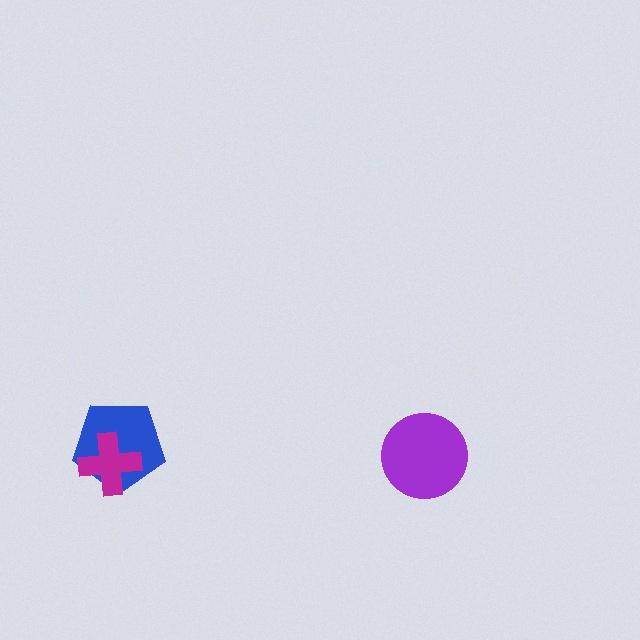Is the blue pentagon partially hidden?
Yes, it is partially covered by another shape.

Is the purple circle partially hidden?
No, no other shape covers it.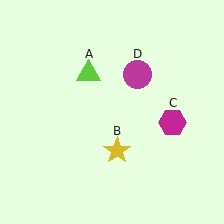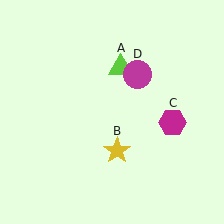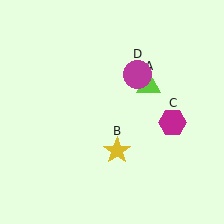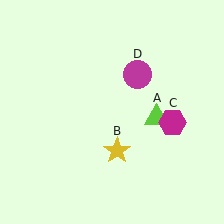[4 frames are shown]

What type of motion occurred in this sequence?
The lime triangle (object A) rotated clockwise around the center of the scene.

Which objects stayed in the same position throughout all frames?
Yellow star (object B) and magenta hexagon (object C) and magenta circle (object D) remained stationary.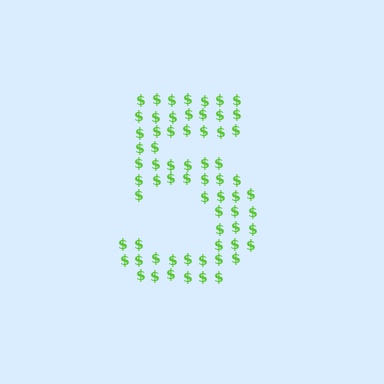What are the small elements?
The small elements are dollar signs.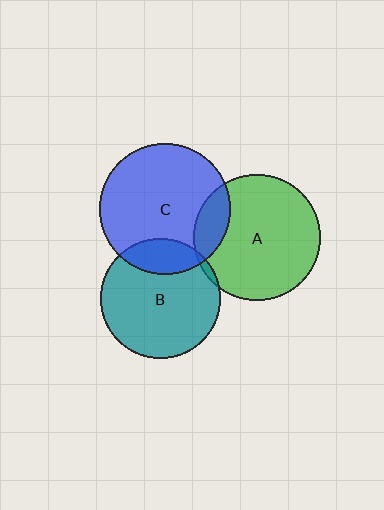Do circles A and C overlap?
Yes.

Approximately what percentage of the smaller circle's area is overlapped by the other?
Approximately 15%.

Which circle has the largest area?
Circle C (blue).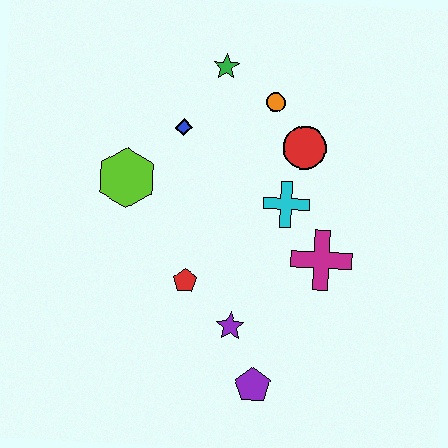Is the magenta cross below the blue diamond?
Yes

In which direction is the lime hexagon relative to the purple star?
The lime hexagon is above the purple star.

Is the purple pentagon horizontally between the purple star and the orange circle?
Yes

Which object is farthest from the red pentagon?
The green star is farthest from the red pentagon.